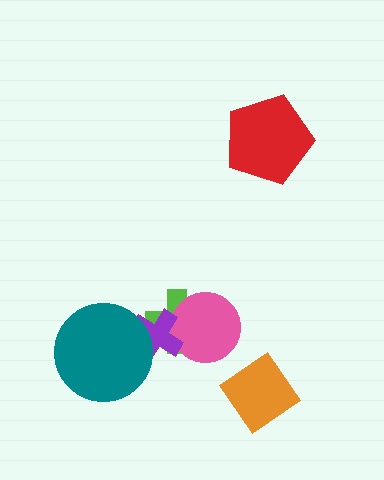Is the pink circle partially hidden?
Yes, it is partially covered by another shape.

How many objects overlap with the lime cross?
2 objects overlap with the lime cross.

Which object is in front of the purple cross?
The teal circle is in front of the purple cross.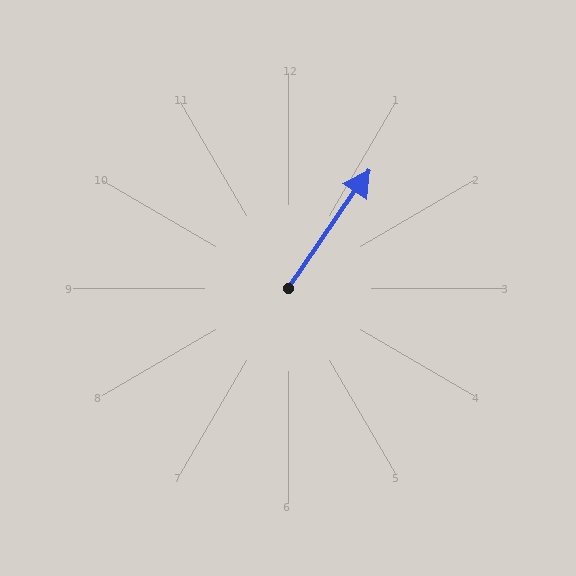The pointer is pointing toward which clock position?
Roughly 1 o'clock.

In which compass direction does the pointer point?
Northeast.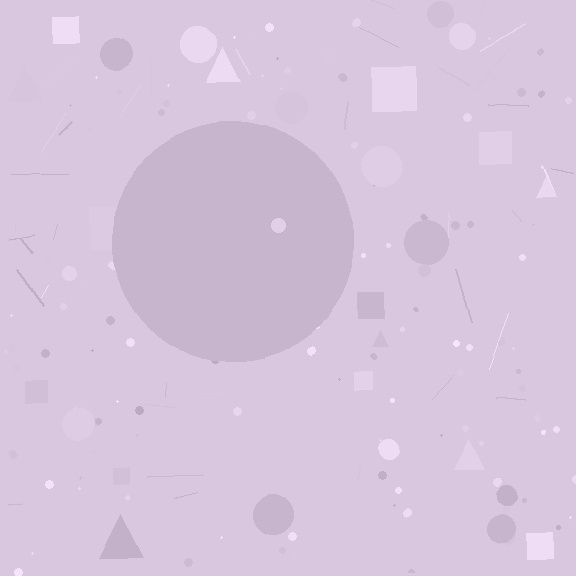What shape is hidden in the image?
A circle is hidden in the image.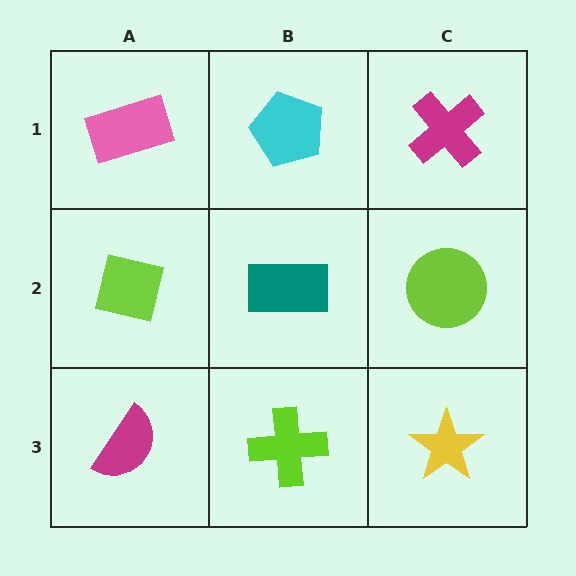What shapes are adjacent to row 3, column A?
A lime square (row 2, column A), a lime cross (row 3, column B).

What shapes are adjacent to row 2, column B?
A cyan pentagon (row 1, column B), a lime cross (row 3, column B), a lime square (row 2, column A), a lime circle (row 2, column C).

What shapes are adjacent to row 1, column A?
A lime square (row 2, column A), a cyan pentagon (row 1, column B).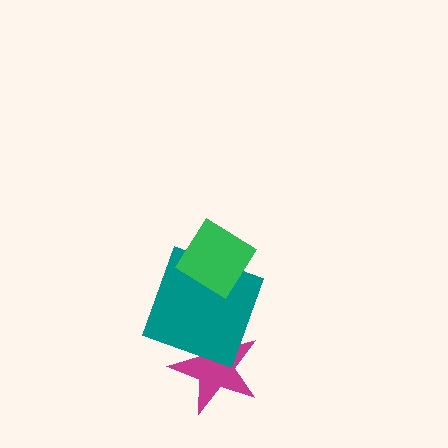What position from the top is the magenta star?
The magenta star is 3rd from the top.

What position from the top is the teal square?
The teal square is 2nd from the top.